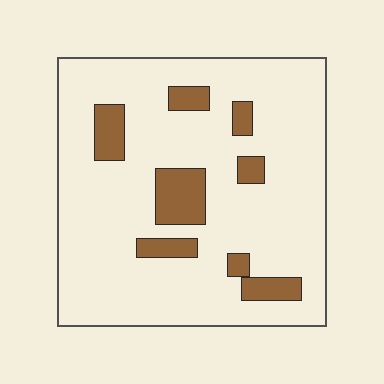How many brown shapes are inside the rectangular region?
8.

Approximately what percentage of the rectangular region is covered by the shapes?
Approximately 15%.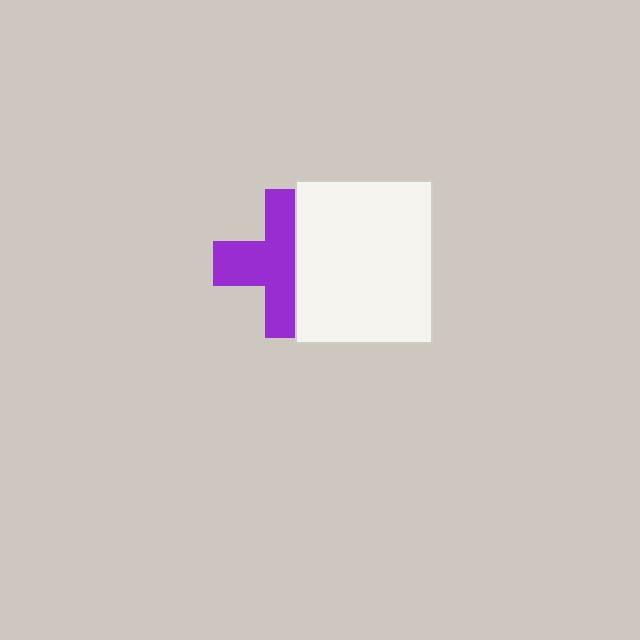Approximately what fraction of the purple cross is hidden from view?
Roughly 41% of the purple cross is hidden behind the white rectangle.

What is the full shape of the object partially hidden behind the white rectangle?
The partially hidden object is a purple cross.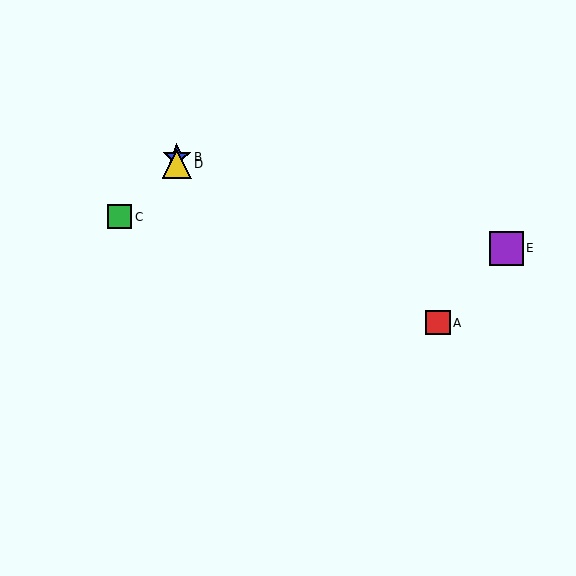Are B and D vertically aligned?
Yes, both are at x≈177.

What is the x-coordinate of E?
Object E is at x≈506.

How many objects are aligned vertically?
2 objects (B, D) are aligned vertically.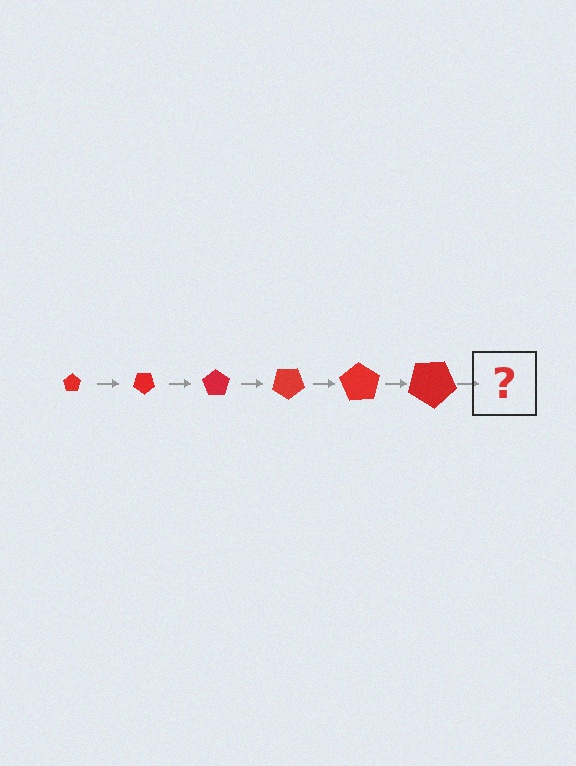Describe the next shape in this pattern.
It should be a pentagon, larger than the previous one and rotated 210 degrees from the start.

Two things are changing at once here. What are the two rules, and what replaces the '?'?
The two rules are that the pentagon grows larger each step and it rotates 35 degrees each step. The '?' should be a pentagon, larger than the previous one and rotated 210 degrees from the start.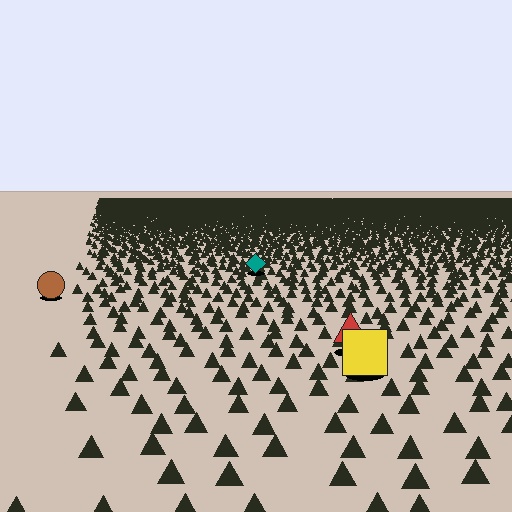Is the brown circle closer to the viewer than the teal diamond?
Yes. The brown circle is closer — you can tell from the texture gradient: the ground texture is coarser near it.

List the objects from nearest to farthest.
From nearest to farthest: the yellow square, the red triangle, the brown circle, the teal diamond.